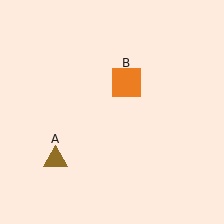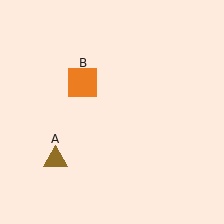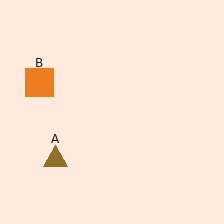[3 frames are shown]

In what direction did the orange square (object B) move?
The orange square (object B) moved left.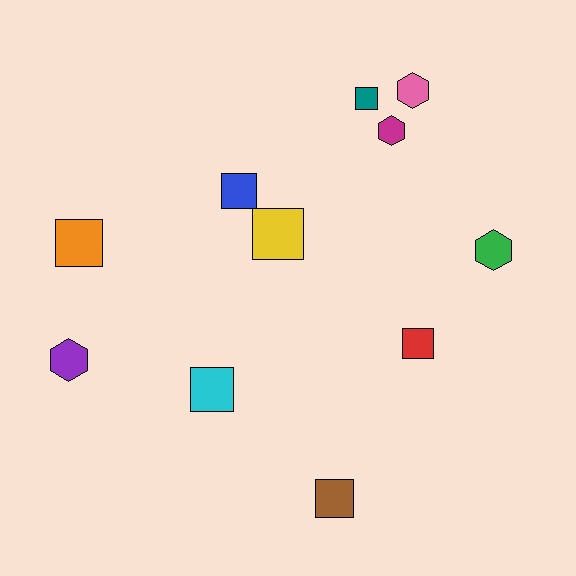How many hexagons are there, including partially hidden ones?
There are 4 hexagons.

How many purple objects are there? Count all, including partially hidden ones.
There is 1 purple object.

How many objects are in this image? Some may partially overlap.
There are 11 objects.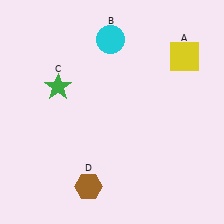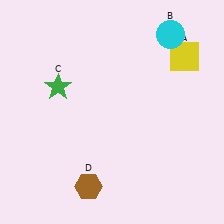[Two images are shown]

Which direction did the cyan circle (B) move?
The cyan circle (B) moved right.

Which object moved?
The cyan circle (B) moved right.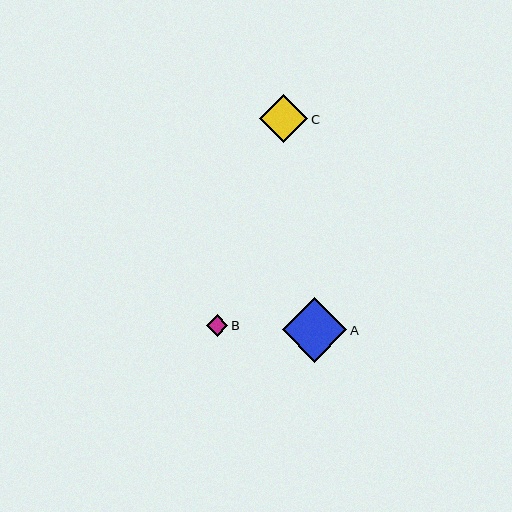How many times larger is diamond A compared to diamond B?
Diamond A is approximately 3.0 times the size of diamond B.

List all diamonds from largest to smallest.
From largest to smallest: A, C, B.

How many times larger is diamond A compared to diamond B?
Diamond A is approximately 3.0 times the size of diamond B.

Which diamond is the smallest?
Diamond B is the smallest with a size of approximately 22 pixels.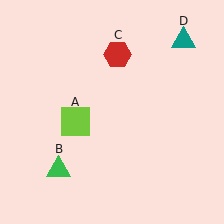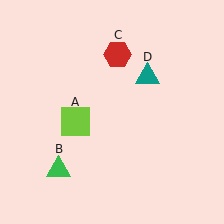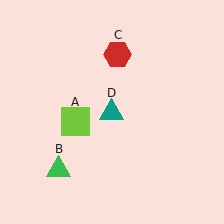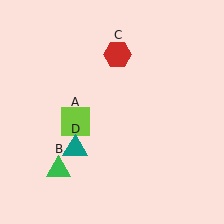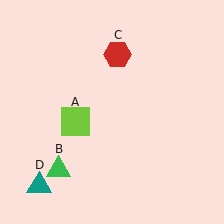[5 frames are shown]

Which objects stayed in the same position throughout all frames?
Lime square (object A) and green triangle (object B) and red hexagon (object C) remained stationary.